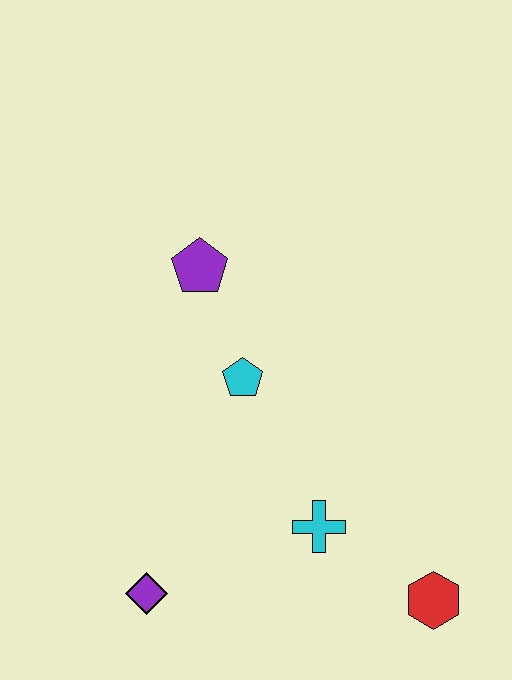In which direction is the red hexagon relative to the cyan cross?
The red hexagon is to the right of the cyan cross.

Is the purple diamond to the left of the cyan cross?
Yes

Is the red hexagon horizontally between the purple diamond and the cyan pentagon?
No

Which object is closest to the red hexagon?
The cyan cross is closest to the red hexagon.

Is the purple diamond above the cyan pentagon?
No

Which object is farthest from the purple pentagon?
The red hexagon is farthest from the purple pentagon.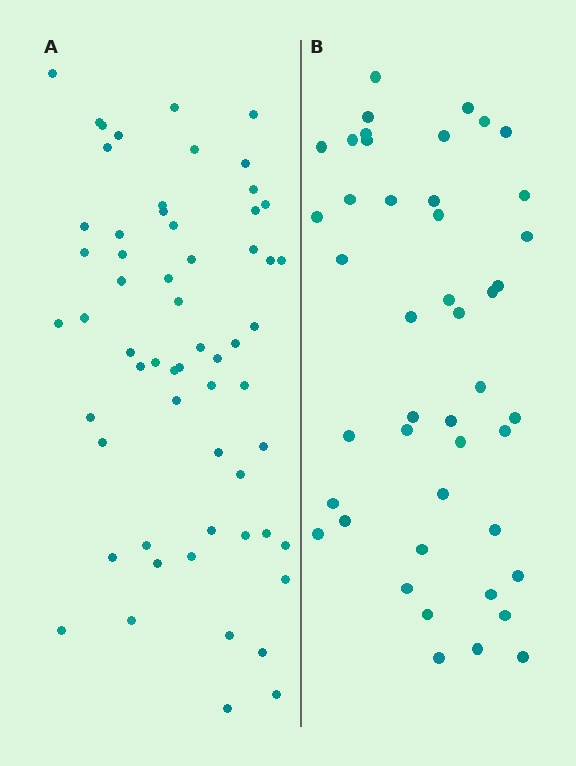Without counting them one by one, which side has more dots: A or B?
Region A (the left region) has more dots.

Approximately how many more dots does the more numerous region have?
Region A has approximately 15 more dots than region B.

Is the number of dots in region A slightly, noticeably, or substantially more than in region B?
Region A has noticeably more, but not dramatically so. The ratio is roughly 1.3 to 1.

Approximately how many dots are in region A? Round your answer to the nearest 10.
About 60 dots.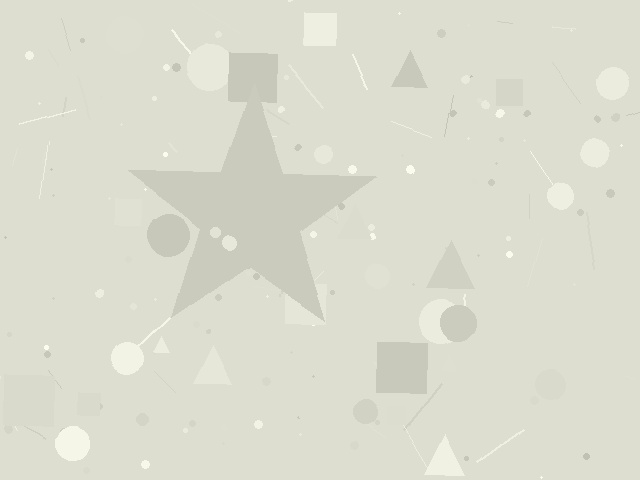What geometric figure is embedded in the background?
A star is embedded in the background.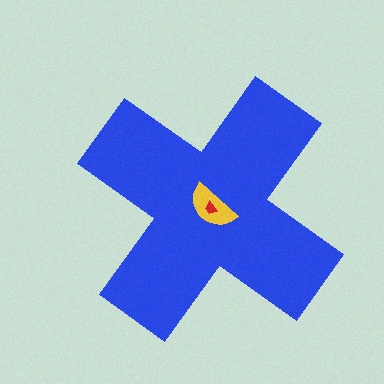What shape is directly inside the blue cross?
The yellow semicircle.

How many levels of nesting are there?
3.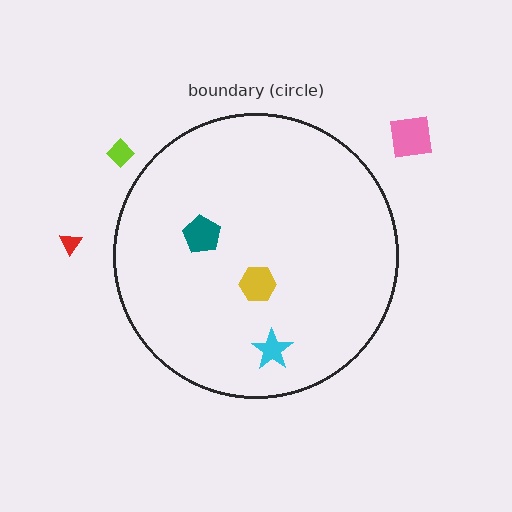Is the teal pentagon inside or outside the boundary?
Inside.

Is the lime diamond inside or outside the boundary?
Outside.